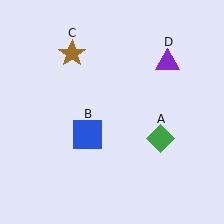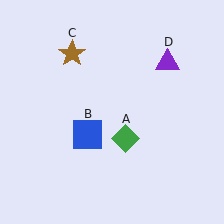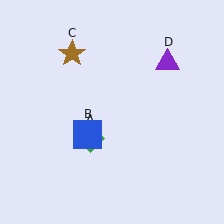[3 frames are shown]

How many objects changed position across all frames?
1 object changed position: green diamond (object A).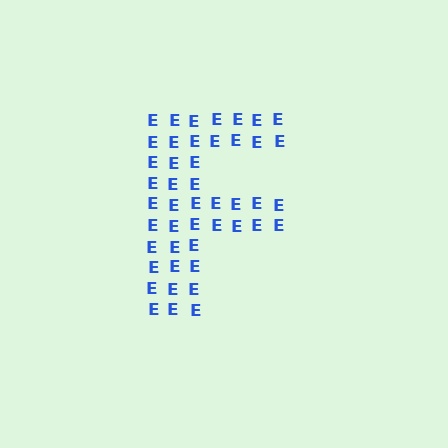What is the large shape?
The large shape is the letter F.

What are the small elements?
The small elements are letter E's.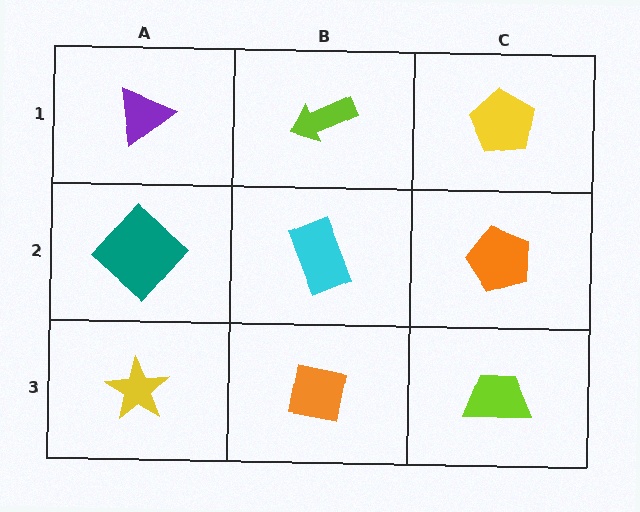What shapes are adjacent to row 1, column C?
An orange pentagon (row 2, column C), a lime arrow (row 1, column B).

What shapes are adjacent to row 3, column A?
A teal diamond (row 2, column A), an orange square (row 3, column B).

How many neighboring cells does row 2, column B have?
4.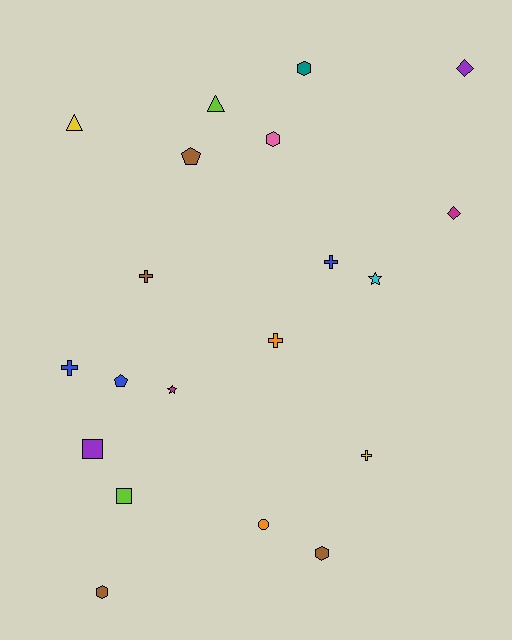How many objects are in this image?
There are 20 objects.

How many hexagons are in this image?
There are 4 hexagons.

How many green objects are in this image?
There are no green objects.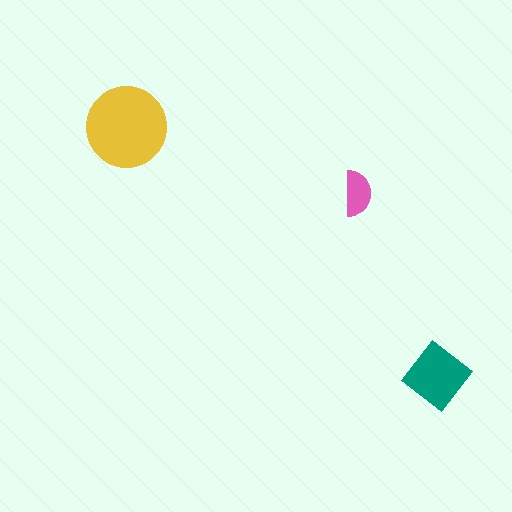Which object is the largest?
The yellow circle.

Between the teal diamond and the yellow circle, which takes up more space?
The yellow circle.